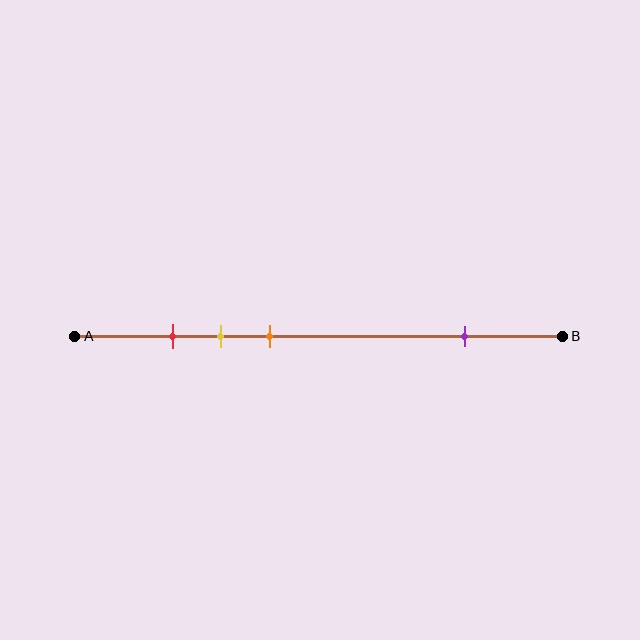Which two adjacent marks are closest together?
The red and yellow marks are the closest adjacent pair.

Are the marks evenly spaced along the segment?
No, the marks are not evenly spaced.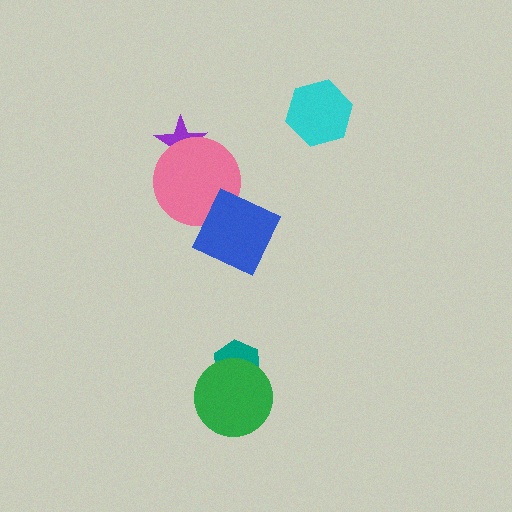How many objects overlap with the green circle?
1 object overlaps with the green circle.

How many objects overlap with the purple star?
1 object overlaps with the purple star.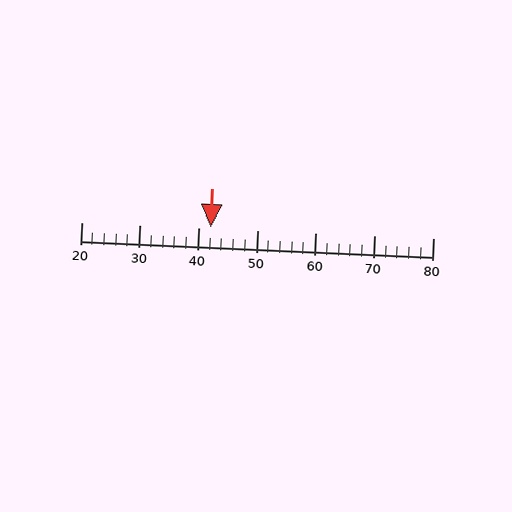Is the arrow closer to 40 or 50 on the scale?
The arrow is closer to 40.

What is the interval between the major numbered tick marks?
The major tick marks are spaced 10 units apart.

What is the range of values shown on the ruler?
The ruler shows values from 20 to 80.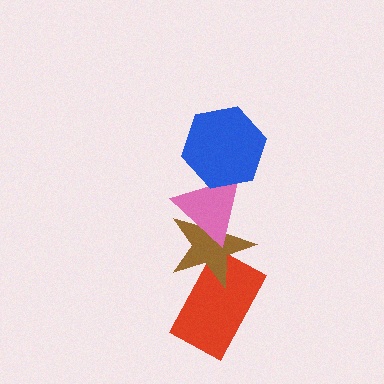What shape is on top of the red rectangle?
The brown star is on top of the red rectangle.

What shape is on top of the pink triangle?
The blue hexagon is on top of the pink triangle.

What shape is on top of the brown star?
The pink triangle is on top of the brown star.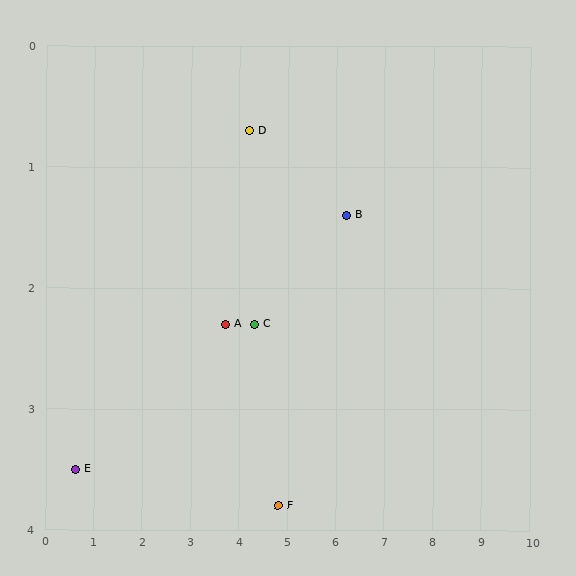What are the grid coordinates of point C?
Point C is at approximately (4.3, 2.3).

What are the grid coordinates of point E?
Point E is at approximately (0.6, 3.5).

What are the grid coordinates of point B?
Point B is at approximately (6.2, 1.4).